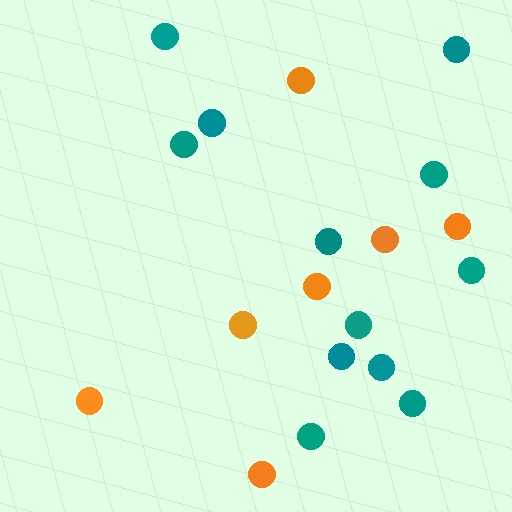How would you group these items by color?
There are 2 groups: one group of orange circles (7) and one group of teal circles (12).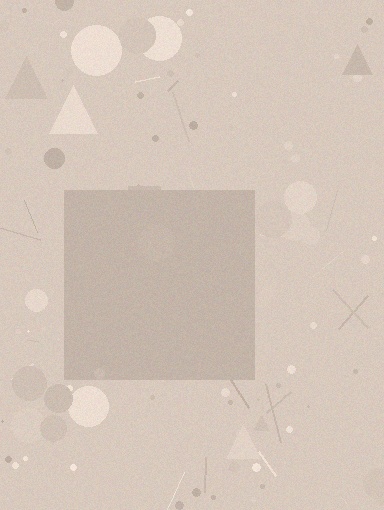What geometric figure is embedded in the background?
A square is embedded in the background.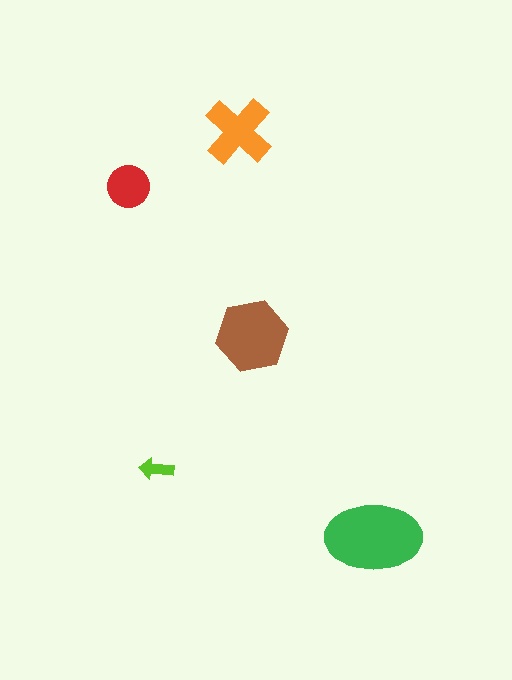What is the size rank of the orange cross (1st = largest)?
3rd.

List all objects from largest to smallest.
The green ellipse, the brown hexagon, the orange cross, the red circle, the lime arrow.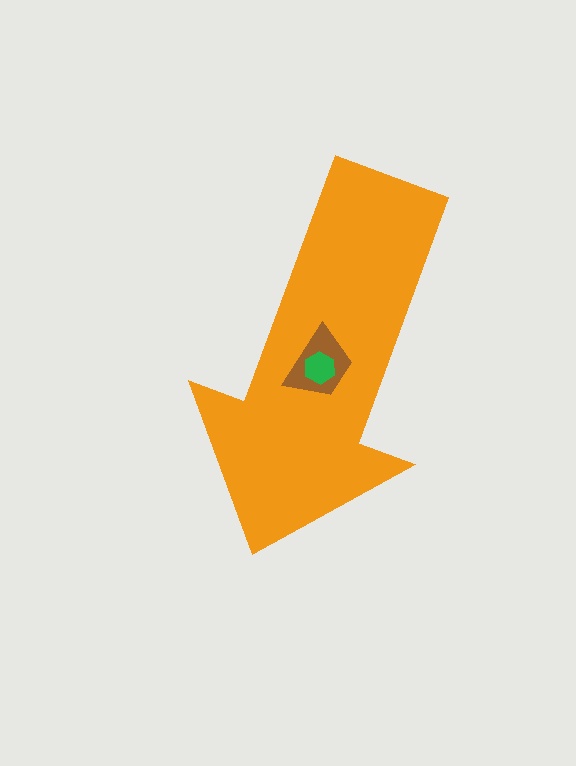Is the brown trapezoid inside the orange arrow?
Yes.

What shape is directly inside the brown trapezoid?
The green hexagon.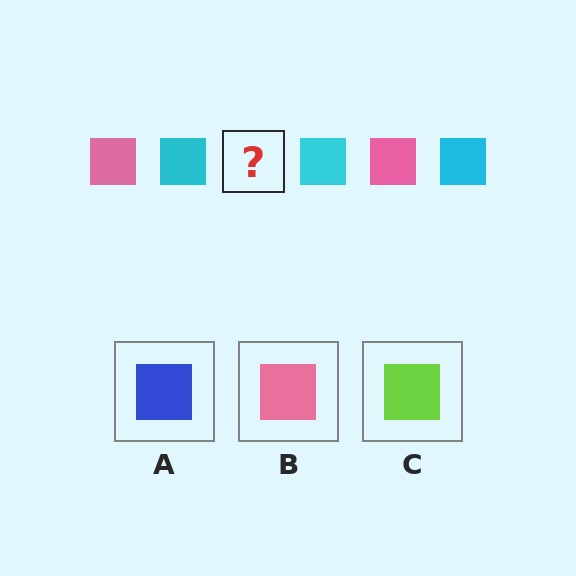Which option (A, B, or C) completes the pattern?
B.